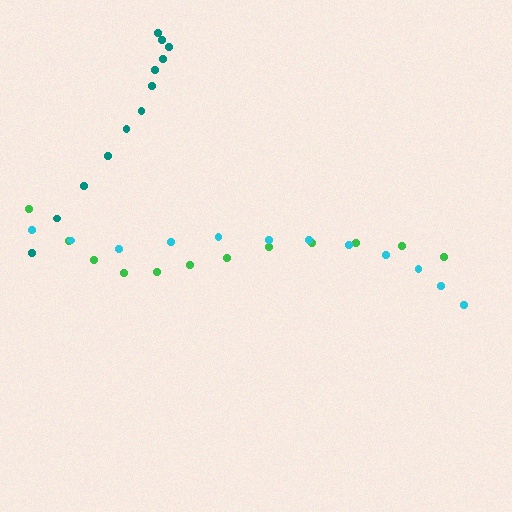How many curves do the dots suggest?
There are 3 distinct paths.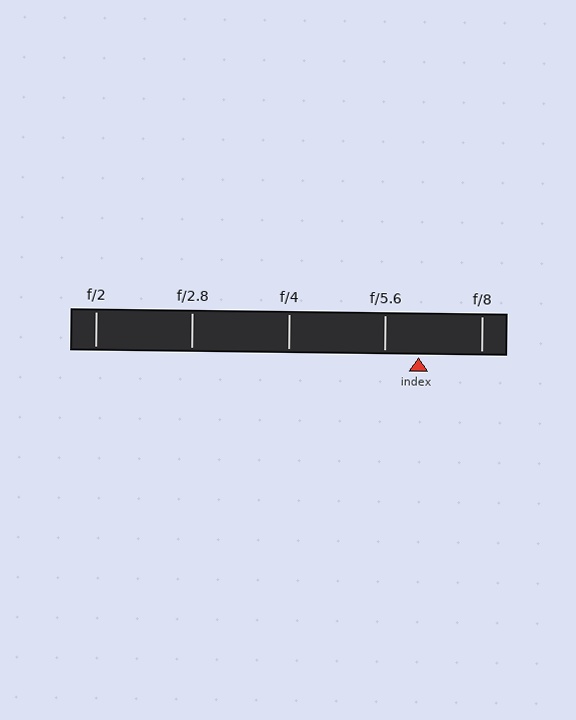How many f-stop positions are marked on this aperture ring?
There are 5 f-stop positions marked.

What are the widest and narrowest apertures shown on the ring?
The widest aperture shown is f/2 and the narrowest is f/8.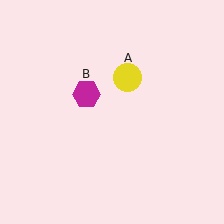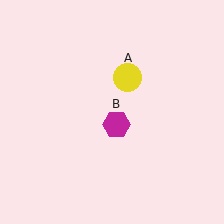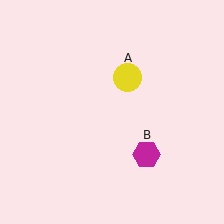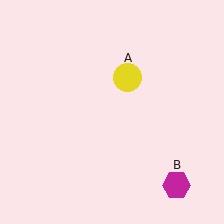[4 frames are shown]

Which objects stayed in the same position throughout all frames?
Yellow circle (object A) remained stationary.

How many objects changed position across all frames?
1 object changed position: magenta hexagon (object B).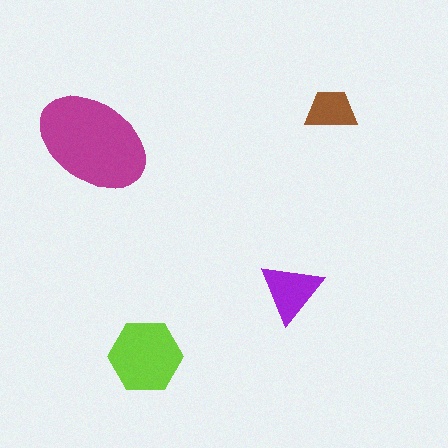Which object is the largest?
The magenta ellipse.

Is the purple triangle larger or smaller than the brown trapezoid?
Larger.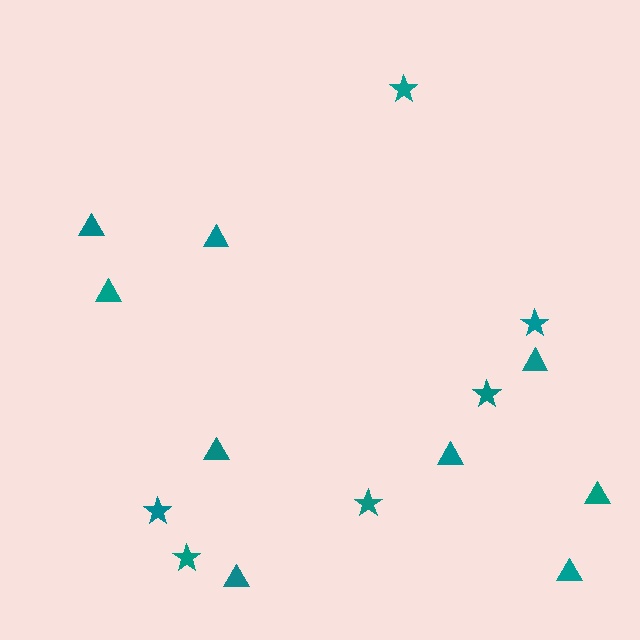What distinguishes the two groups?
There are 2 groups: one group of stars (6) and one group of triangles (9).